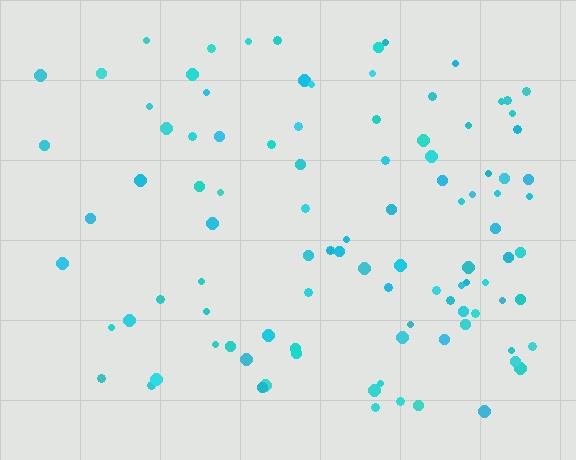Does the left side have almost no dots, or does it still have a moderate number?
Still a moderate number, just noticeably fewer than the right.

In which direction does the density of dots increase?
From left to right, with the right side densest.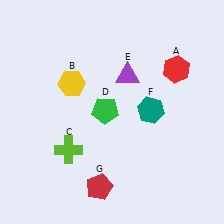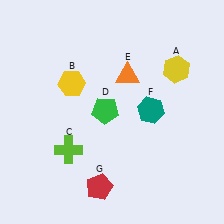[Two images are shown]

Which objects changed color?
A changed from red to yellow. E changed from purple to orange.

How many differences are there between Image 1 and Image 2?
There are 2 differences between the two images.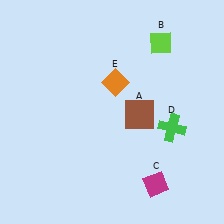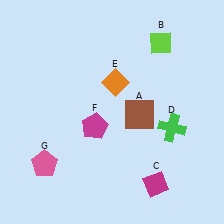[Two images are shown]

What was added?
A magenta pentagon (F), a pink pentagon (G) were added in Image 2.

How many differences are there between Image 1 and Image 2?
There are 2 differences between the two images.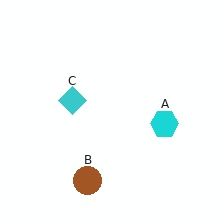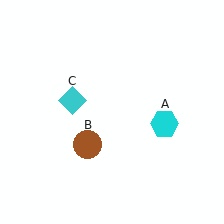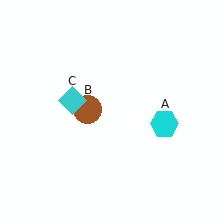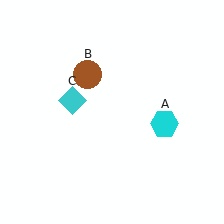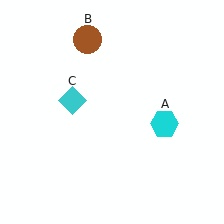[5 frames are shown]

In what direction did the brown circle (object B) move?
The brown circle (object B) moved up.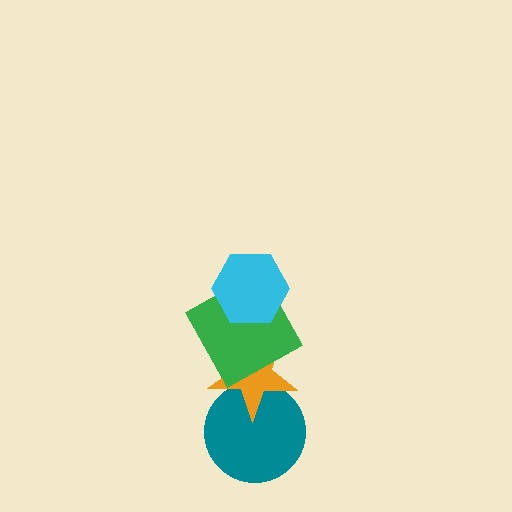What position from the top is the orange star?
The orange star is 3rd from the top.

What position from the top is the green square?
The green square is 2nd from the top.